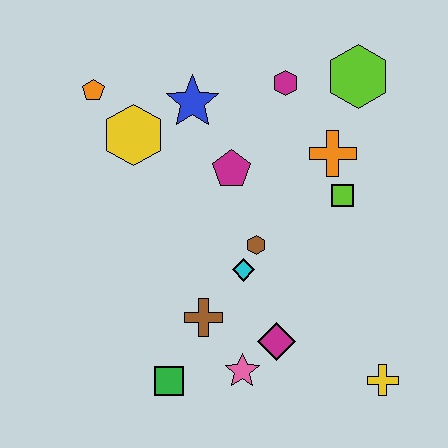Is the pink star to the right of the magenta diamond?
No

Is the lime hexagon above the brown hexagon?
Yes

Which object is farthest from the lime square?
The orange pentagon is farthest from the lime square.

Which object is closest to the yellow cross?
The magenta diamond is closest to the yellow cross.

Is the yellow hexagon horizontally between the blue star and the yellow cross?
No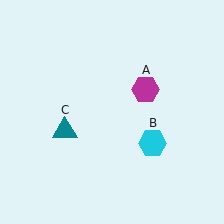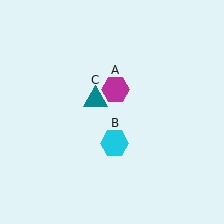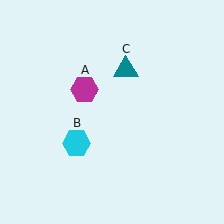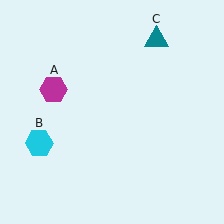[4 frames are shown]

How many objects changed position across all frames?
3 objects changed position: magenta hexagon (object A), cyan hexagon (object B), teal triangle (object C).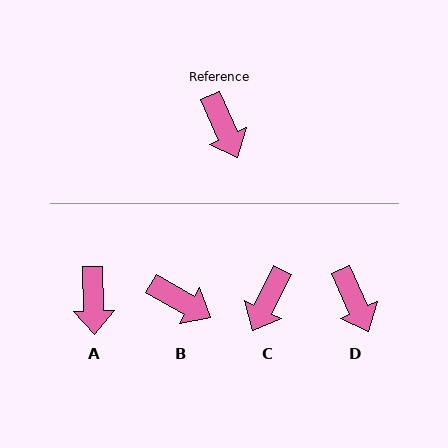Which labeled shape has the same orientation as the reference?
D.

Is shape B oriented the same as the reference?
No, it is off by about 36 degrees.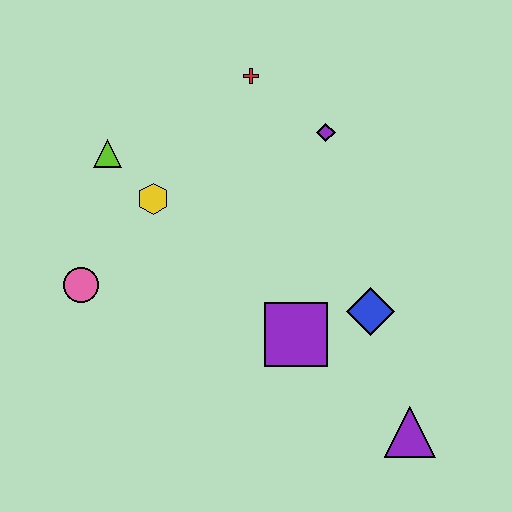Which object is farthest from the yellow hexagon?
The purple triangle is farthest from the yellow hexagon.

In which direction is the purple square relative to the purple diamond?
The purple square is below the purple diamond.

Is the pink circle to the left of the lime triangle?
Yes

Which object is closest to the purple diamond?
The red cross is closest to the purple diamond.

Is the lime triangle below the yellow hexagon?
No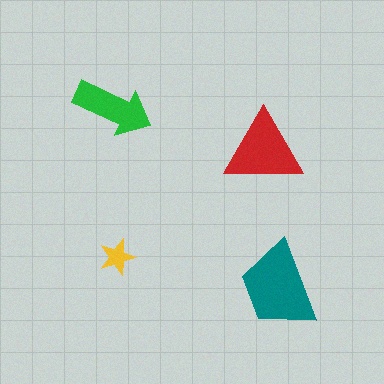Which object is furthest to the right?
The teal trapezoid is rightmost.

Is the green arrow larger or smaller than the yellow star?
Larger.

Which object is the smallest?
The yellow star.